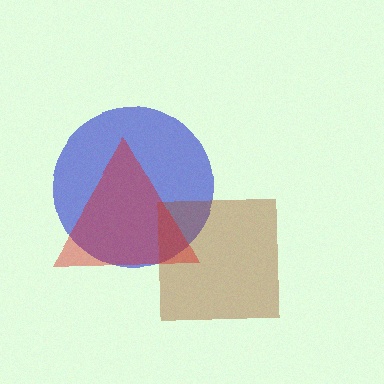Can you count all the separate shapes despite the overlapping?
Yes, there are 3 separate shapes.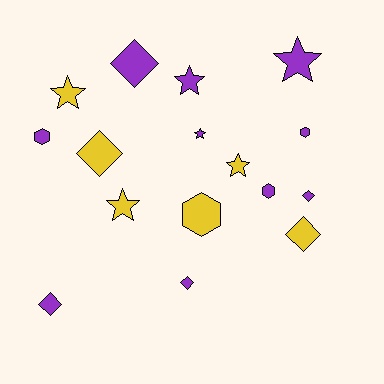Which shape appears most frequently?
Star, with 6 objects.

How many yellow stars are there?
There are 3 yellow stars.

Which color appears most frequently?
Purple, with 10 objects.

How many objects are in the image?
There are 16 objects.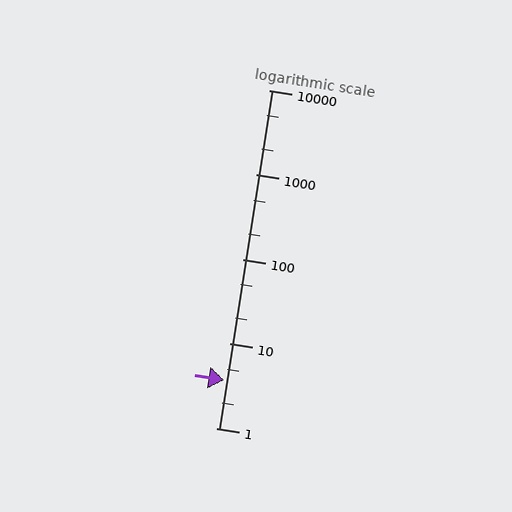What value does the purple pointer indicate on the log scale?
The pointer indicates approximately 3.7.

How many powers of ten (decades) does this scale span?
The scale spans 4 decades, from 1 to 10000.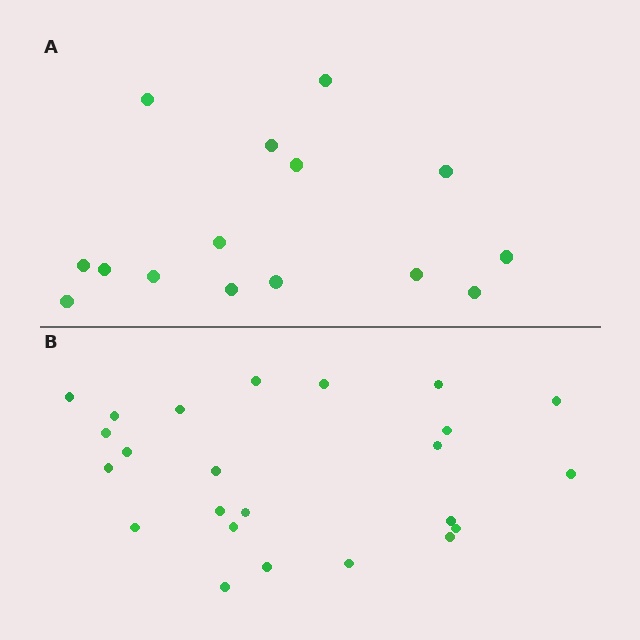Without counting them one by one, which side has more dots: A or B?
Region B (the bottom region) has more dots.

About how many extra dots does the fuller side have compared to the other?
Region B has roughly 8 or so more dots than region A.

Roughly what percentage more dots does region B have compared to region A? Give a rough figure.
About 60% more.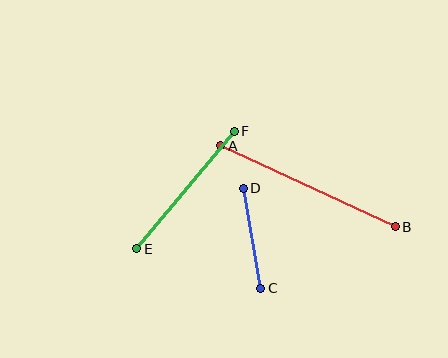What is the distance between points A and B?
The distance is approximately 192 pixels.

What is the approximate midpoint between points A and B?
The midpoint is at approximately (308, 186) pixels.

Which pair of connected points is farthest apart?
Points A and B are farthest apart.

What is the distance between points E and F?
The distance is approximately 153 pixels.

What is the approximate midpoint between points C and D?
The midpoint is at approximately (252, 238) pixels.